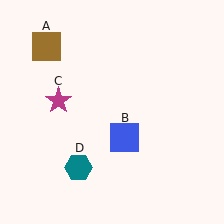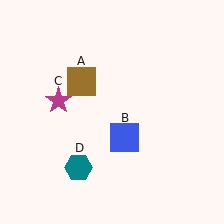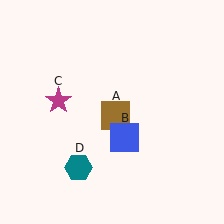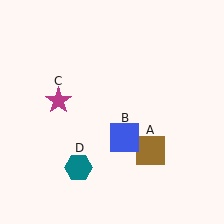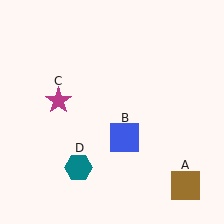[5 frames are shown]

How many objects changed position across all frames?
1 object changed position: brown square (object A).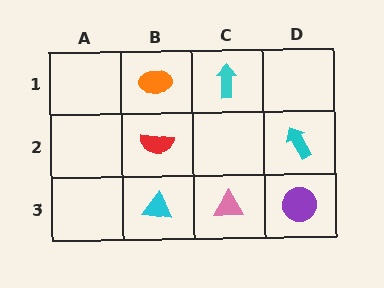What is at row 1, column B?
An orange ellipse.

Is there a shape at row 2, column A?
No, that cell is empty.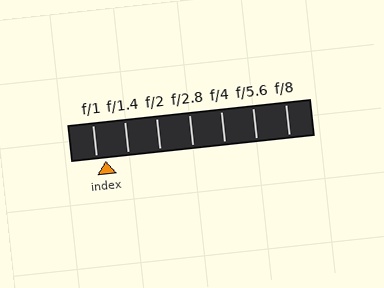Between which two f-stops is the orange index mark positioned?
The index mark is between f/1 and f/1.4.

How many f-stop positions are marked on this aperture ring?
There are 7 f-stop positions marked.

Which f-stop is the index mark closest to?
The index mark is closest to f/1.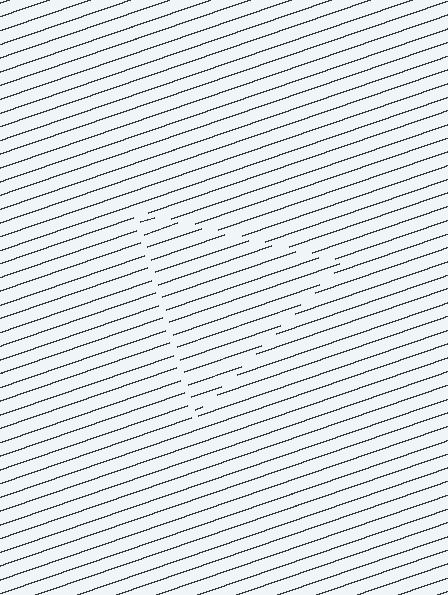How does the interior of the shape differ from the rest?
The interior of the shape contains the same grating, shifted by half a period — the contour is defined by the phase discontinuity where line-ends from the inner and outer gratings abut.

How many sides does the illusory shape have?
3 sides — the line-ends trace a triangle.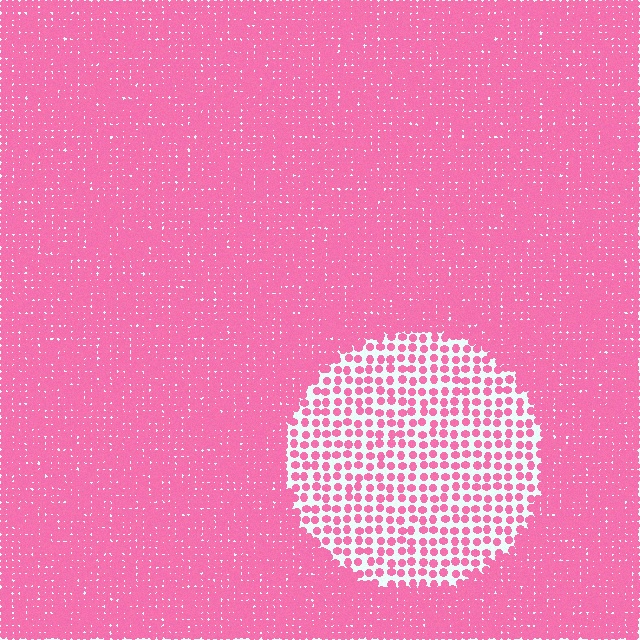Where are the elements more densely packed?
The elements are more densely packed outside the circle boundary.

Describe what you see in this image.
The image contains small pink elements arranged at two different densities. A circle-shaped region is visible where the elements are less densely packed than the surrounding area.